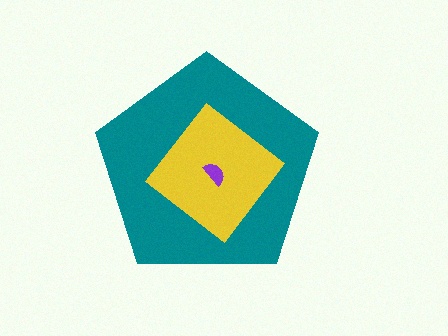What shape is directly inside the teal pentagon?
The yellow diamond.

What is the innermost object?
The purple semicircle.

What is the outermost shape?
The teal pentagon.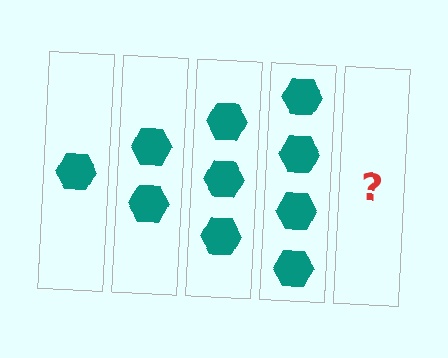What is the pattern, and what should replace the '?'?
The pattern is that each step adds one more hexagon. The '?' should be 5 hexagons.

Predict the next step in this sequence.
The next step is 5 hexagons.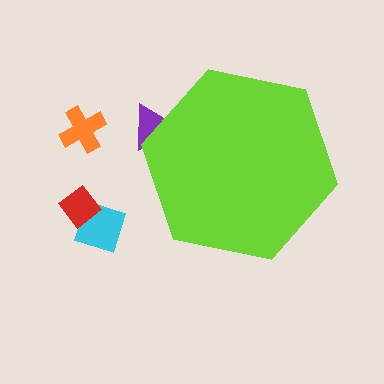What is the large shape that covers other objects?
A lime hexagon.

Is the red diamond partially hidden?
No, the red diamond is fully visible.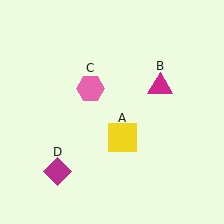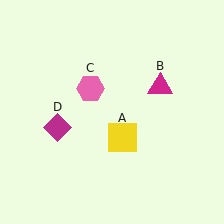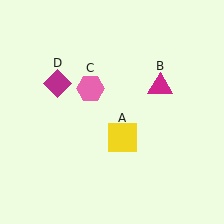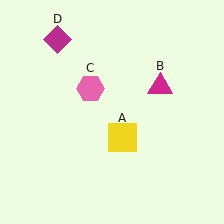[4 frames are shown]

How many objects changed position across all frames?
1 object changed position: magenta diamond (object D).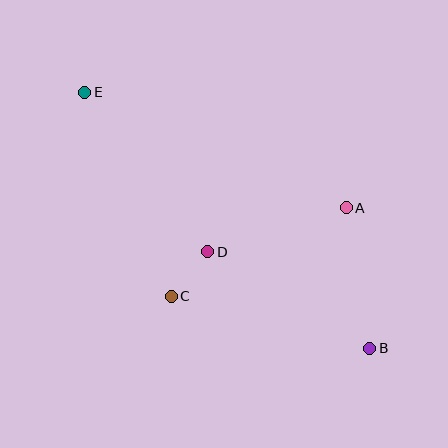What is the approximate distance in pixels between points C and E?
The distance between C and E is approximately 221 pixels.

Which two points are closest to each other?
Points C and D are closest to each other.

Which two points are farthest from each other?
Points B and E are farthest from each other.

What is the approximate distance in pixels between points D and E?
The distance between D and E is approximately 202 pixels.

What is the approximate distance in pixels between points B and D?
The distance between B and D is approximately 188 pixels.